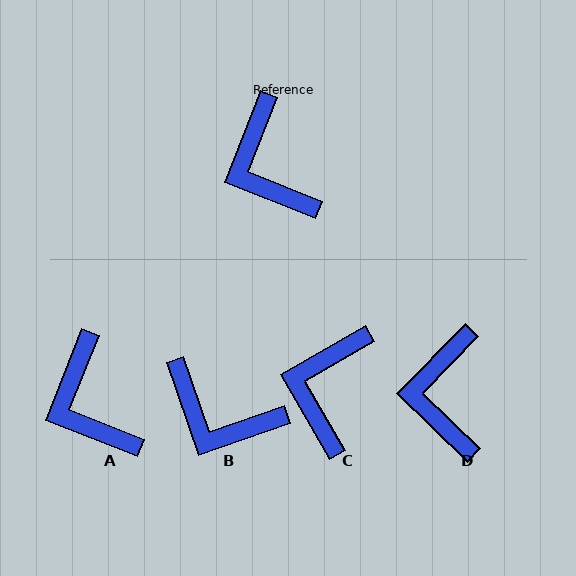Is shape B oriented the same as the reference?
No, it is off by about 40 degrees.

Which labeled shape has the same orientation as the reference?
A.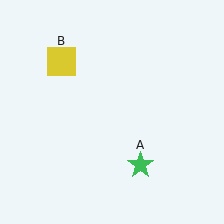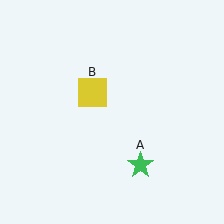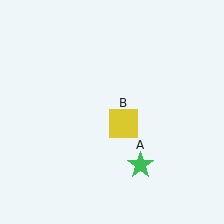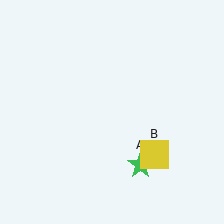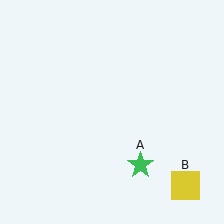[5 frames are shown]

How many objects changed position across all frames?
1 object changed position: yellow square (object B).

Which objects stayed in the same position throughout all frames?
Green star (object A) remained stationary.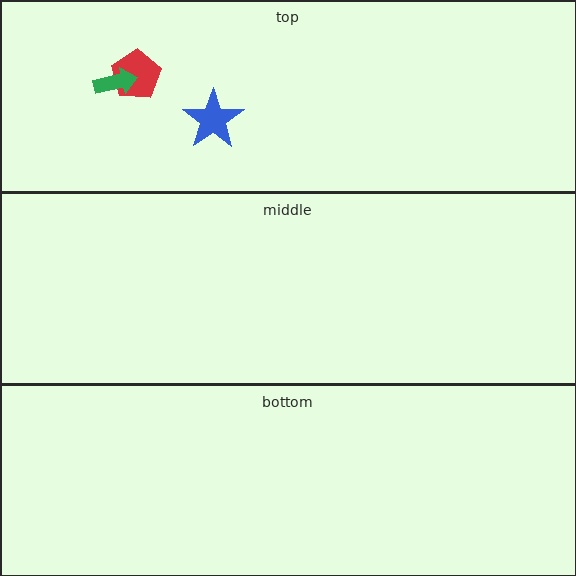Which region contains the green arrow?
The top region.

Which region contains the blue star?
The top region.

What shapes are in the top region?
The red pentagon, the green arrow, the blue star.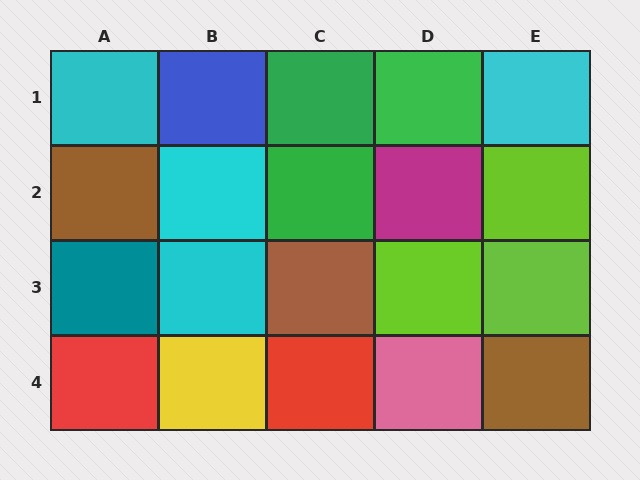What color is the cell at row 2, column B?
Cyan.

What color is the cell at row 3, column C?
Brown.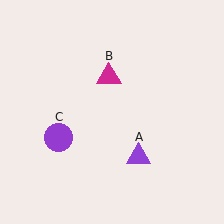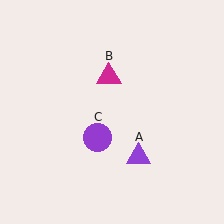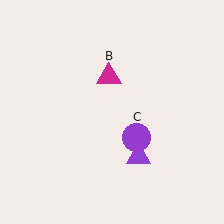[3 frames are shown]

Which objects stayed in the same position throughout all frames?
Purple triangle (object A) and magenta triangle (object B) remained stationary.